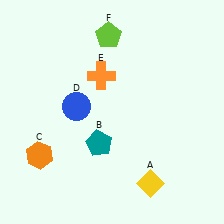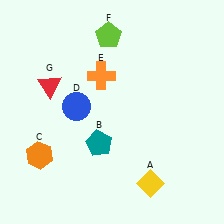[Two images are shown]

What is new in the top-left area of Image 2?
A red triangle (G) was added in the top-left area of Image 2.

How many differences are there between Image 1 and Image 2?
There is 1 difference between the two images.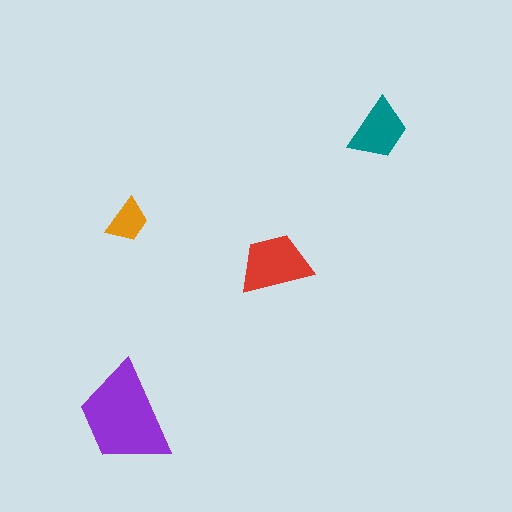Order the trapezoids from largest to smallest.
the purple one, the red one, the teal one, the orange one.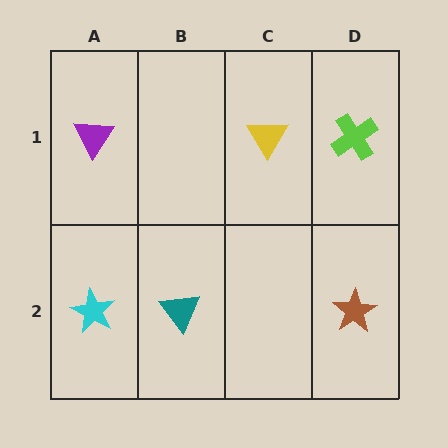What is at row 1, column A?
A purple triangle.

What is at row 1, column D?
A lime cross.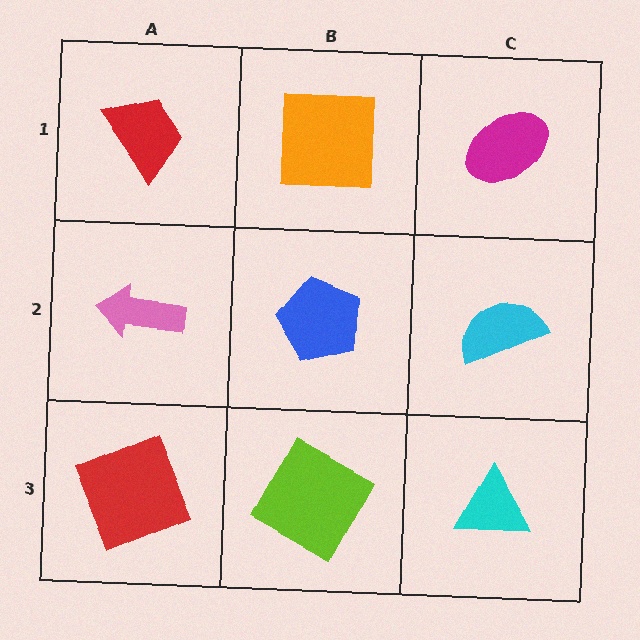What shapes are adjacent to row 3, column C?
A cyan semicircle (row 2, column C), a lime square (row 3, column B).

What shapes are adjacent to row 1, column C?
A cyan semicircle (row 2, column C), an orange square (row 1, column B).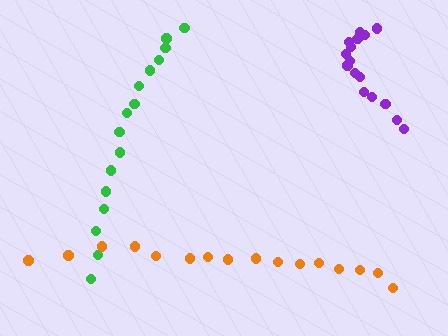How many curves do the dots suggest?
There are 3 distinct paths.